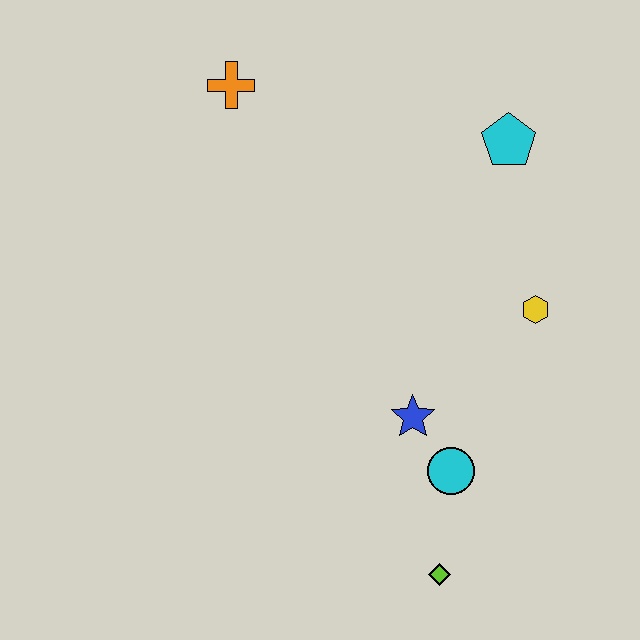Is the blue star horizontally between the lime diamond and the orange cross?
Yes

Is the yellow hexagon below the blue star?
No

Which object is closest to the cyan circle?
The blue star is closest to the cyan circle.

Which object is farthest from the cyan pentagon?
The lime diamond is farthest from the cyan pentagon.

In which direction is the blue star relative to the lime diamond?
The blue star is above the lime diamond.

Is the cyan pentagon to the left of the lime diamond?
No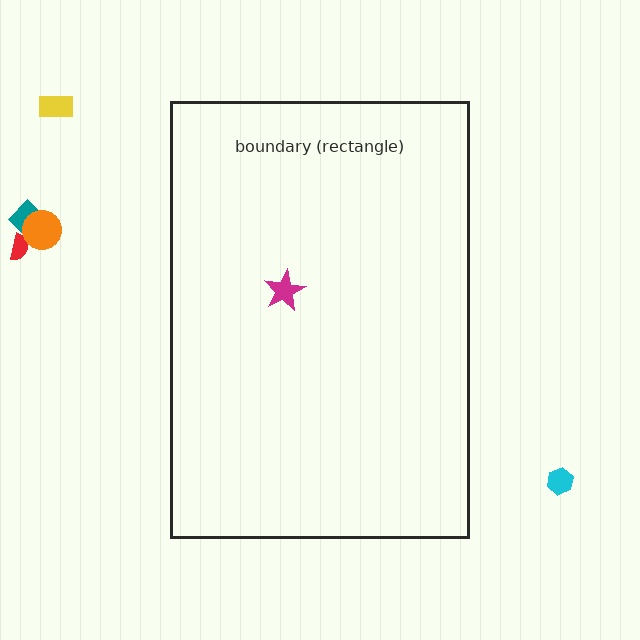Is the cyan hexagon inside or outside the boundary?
Outside.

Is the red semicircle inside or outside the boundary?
Outside.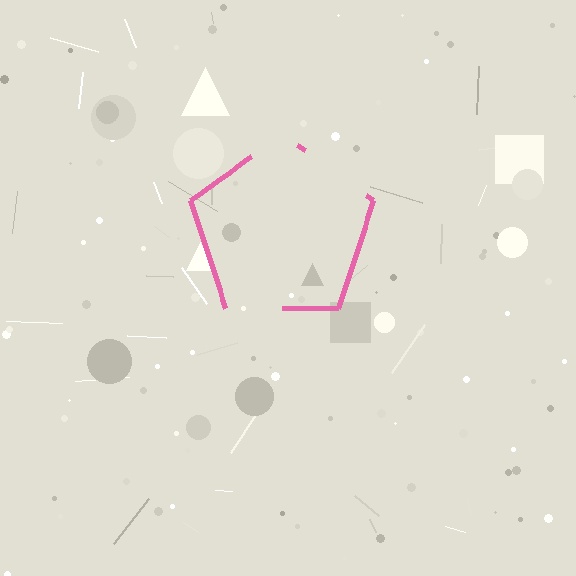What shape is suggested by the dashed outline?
The dashed outline suggests a pentagon.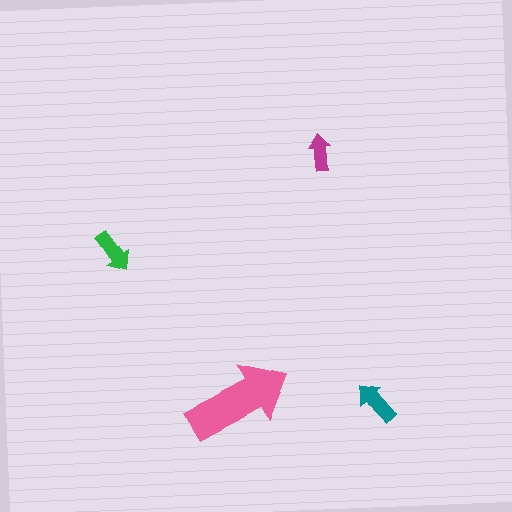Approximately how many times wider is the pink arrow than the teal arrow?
About 2.5 times wider.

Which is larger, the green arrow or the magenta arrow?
The green one.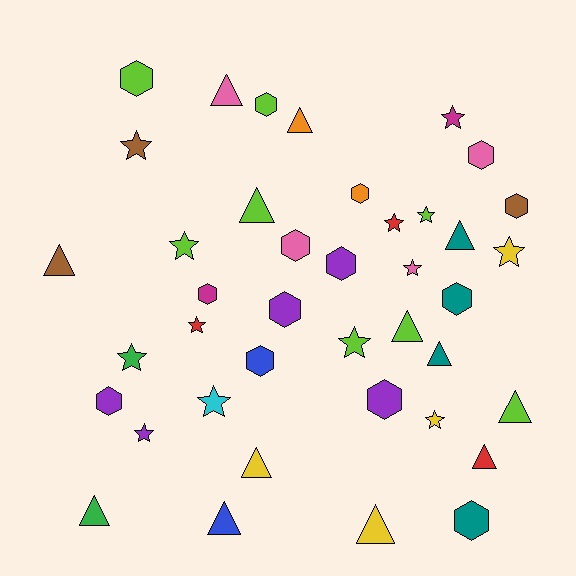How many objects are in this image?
There are 40 objects.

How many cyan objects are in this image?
There is 1 cyan object.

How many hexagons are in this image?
There are 14 hexagons.